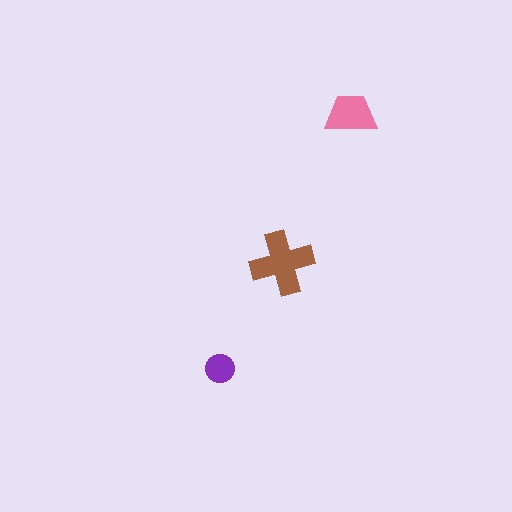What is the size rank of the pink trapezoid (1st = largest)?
2nd.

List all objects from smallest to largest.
The purple circle, the pink trapezoid, the brown cross.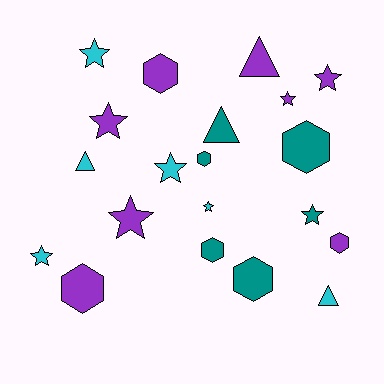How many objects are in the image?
There are 20 objects.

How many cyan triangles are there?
There are 2 cyan triangles.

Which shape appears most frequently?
Star, with 9 objects.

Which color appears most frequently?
Purple, with 8 objects.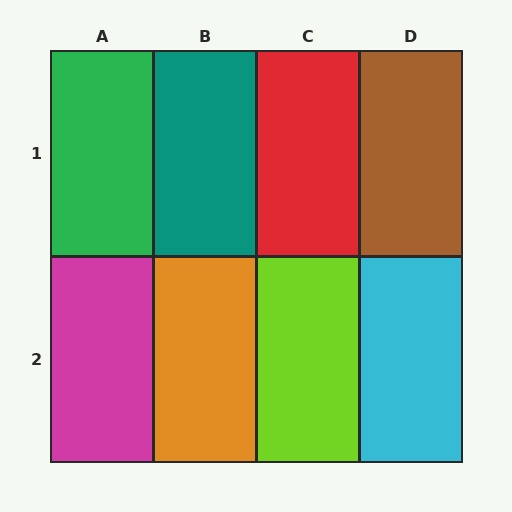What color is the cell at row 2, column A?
Magenta.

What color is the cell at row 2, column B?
Orange.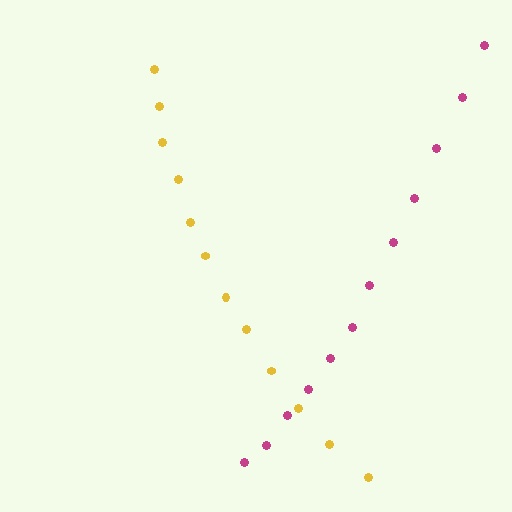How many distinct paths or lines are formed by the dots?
There are 2 distinct paths.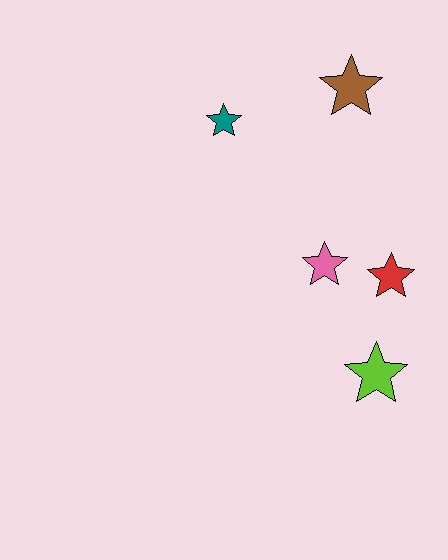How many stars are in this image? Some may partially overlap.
There are 5 stars.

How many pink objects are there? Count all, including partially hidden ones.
There is 1 pink object.